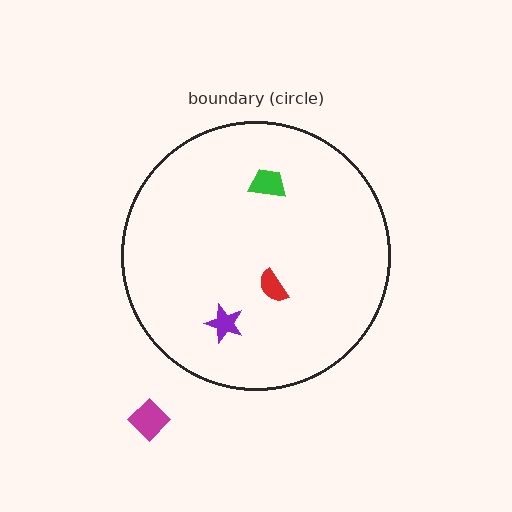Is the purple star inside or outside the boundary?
Inside.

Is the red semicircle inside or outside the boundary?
Inside.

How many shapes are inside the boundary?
3 inside, 1 outside.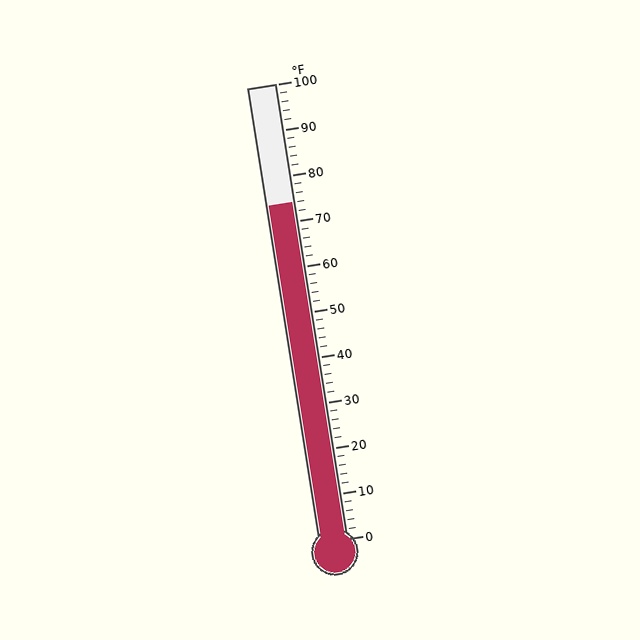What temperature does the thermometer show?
The thermometer shows approximately 74°F.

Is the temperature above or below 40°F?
The temperature is above 40°F.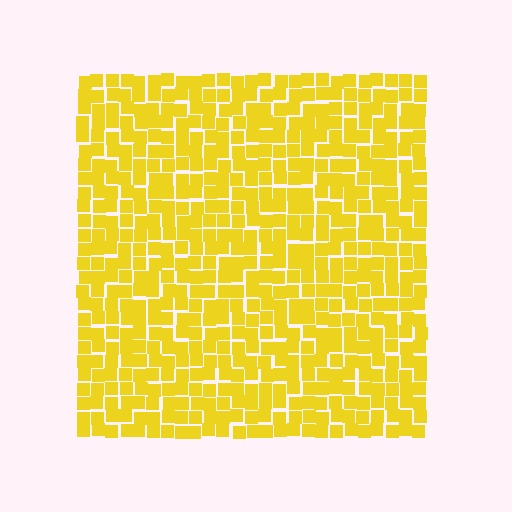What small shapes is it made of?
It is made of small squares.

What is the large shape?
The large shape is a square.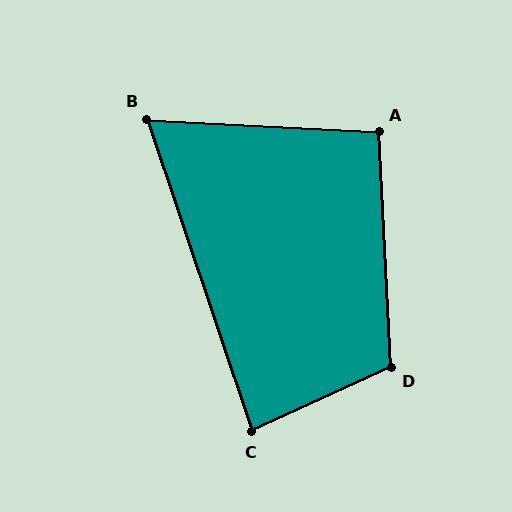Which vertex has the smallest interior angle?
B, at approximately 68 degrees.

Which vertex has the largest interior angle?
D, at approximately 112 degrees.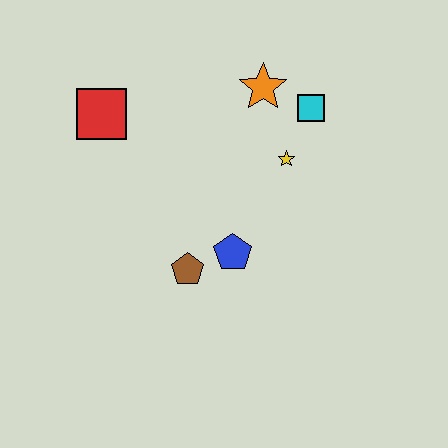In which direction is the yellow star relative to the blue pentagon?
The yellow star is above the blue pentagon.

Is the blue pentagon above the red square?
No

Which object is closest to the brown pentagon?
The blue pentagon is closest to the brown pentagon.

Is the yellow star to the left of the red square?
No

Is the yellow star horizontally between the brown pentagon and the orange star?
No